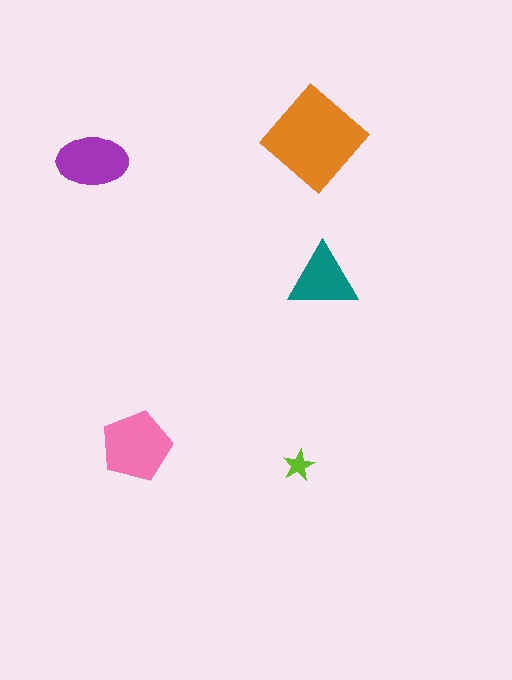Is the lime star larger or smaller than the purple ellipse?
Smaller.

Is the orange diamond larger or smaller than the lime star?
Larger.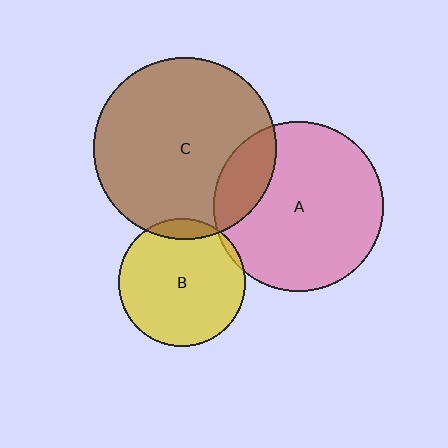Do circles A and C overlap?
Yes.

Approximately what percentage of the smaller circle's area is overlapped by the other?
Approximately 20%.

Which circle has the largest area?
Circle C (brown).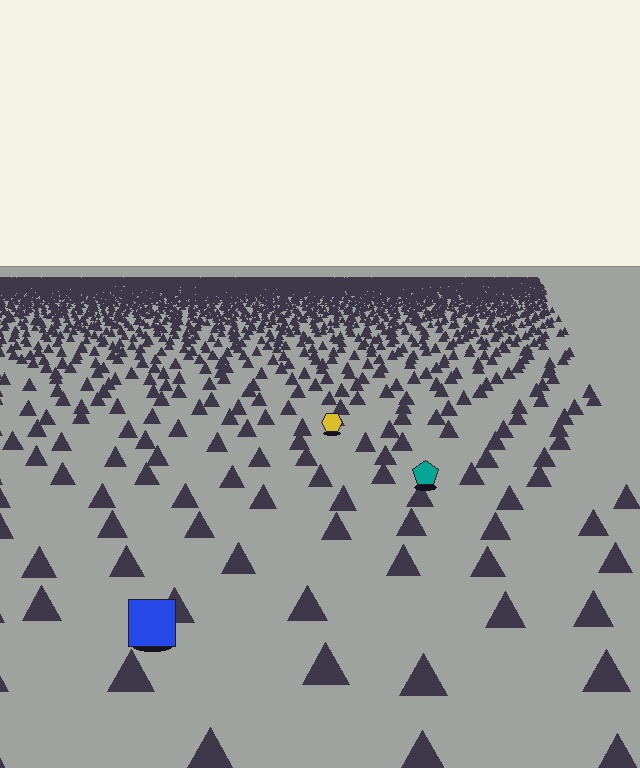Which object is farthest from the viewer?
The yellow hexagon is farthest from the viewer. It appears smaller and the ground texture around it is denser.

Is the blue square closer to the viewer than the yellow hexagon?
Yes. The blue square is closer — you can tell from the texture gradient: the ground texture is coarser near it.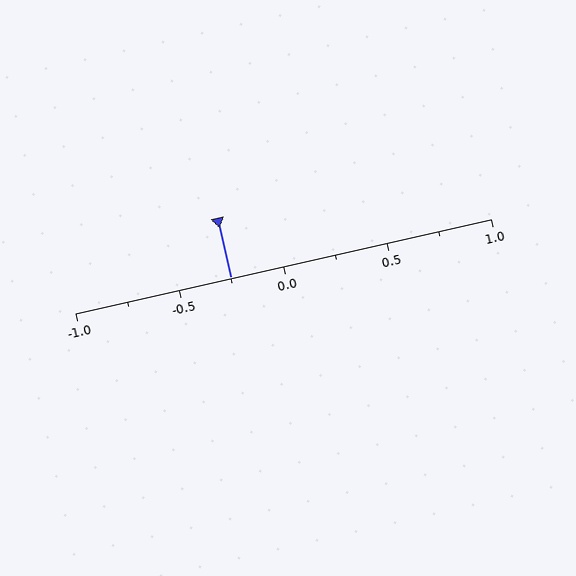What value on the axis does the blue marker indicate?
The marker indicates approximately -0.25.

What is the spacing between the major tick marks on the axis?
The major ticks are spaced 0.5 apart.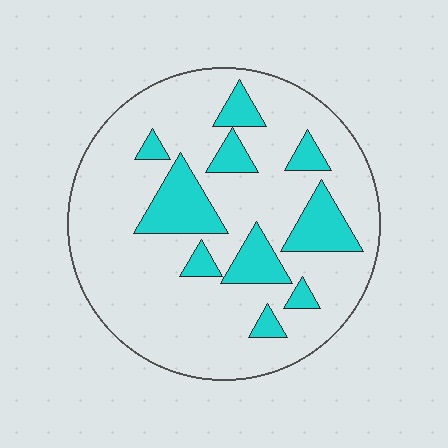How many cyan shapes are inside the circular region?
10.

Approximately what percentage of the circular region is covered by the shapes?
Approximately 20%.